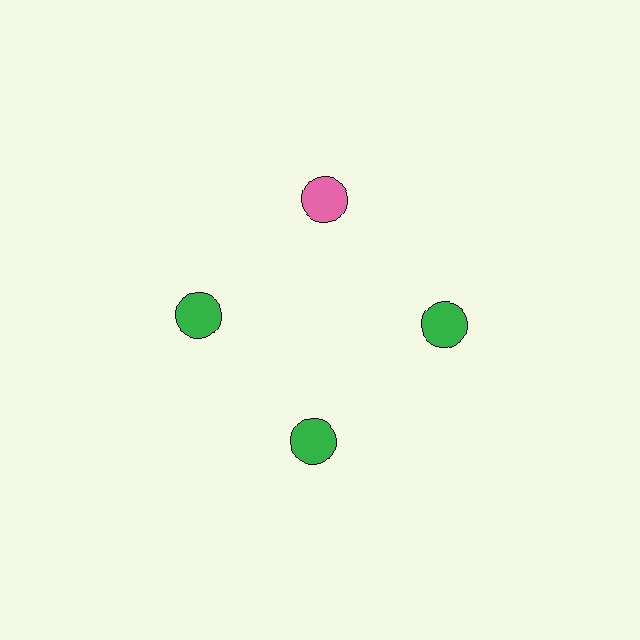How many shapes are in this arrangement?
There are 4 shapes arranged in a ring pattern.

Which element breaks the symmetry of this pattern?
The pink circle at roughly the 12 o'clock position breaks the symmetry. All other shapes are green circles.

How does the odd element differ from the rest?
It has a different color: pink instead of green.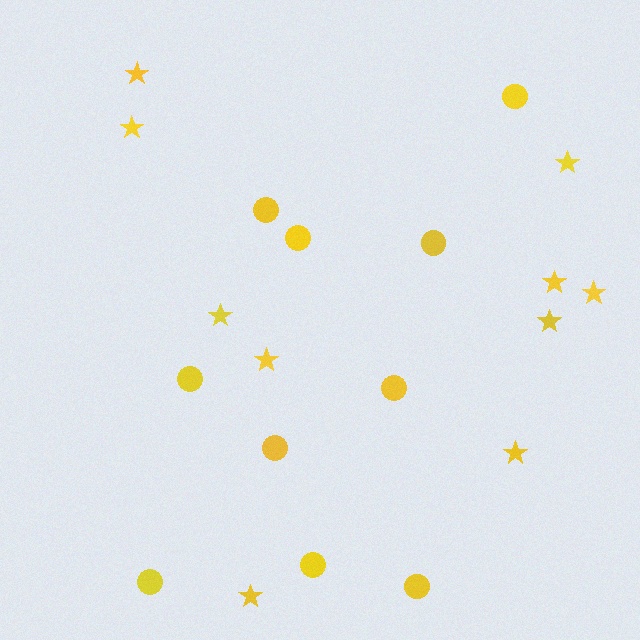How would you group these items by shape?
There are 2 groups: one group of circles (10) and one group of stars (10).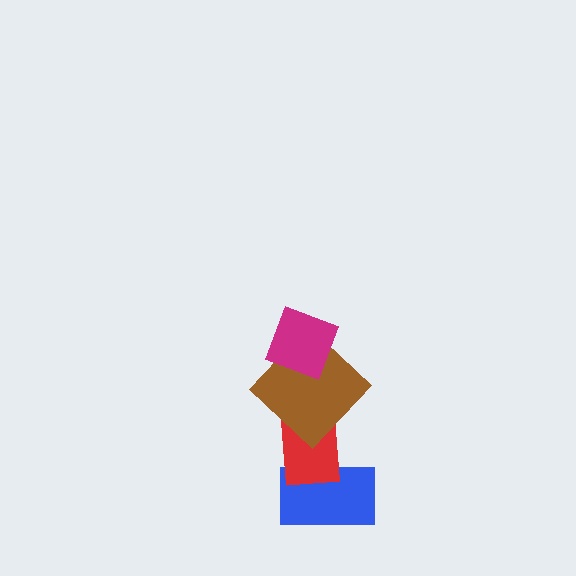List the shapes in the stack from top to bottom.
From top to bottom: the magenta diamond, the brown diamond, the red rectangle, the blue rectangle.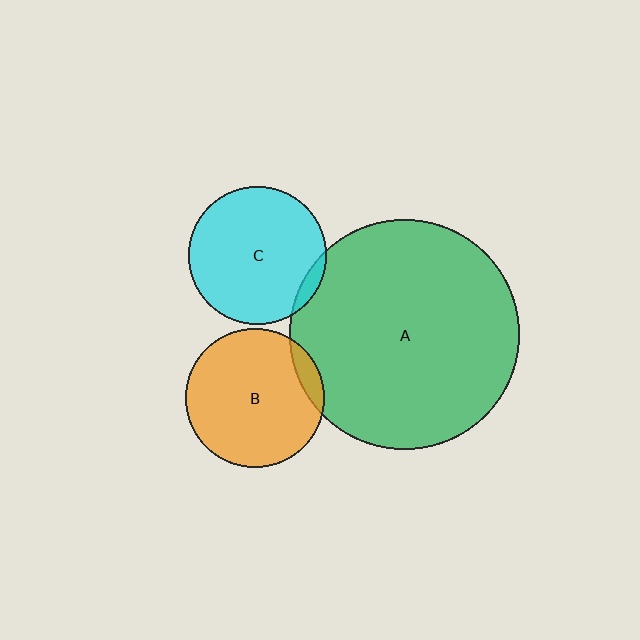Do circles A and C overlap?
Yes.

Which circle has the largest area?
Circle A (green).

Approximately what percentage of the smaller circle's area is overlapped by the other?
Approximately 5%.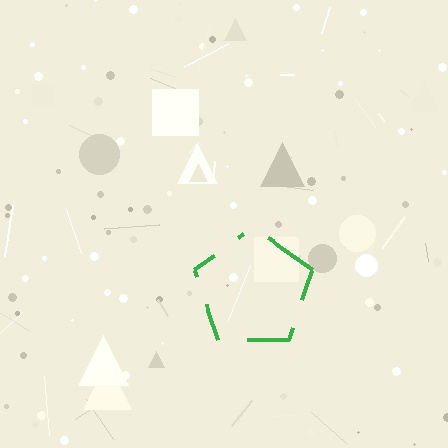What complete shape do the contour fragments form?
The contour fragments form a pentagon.